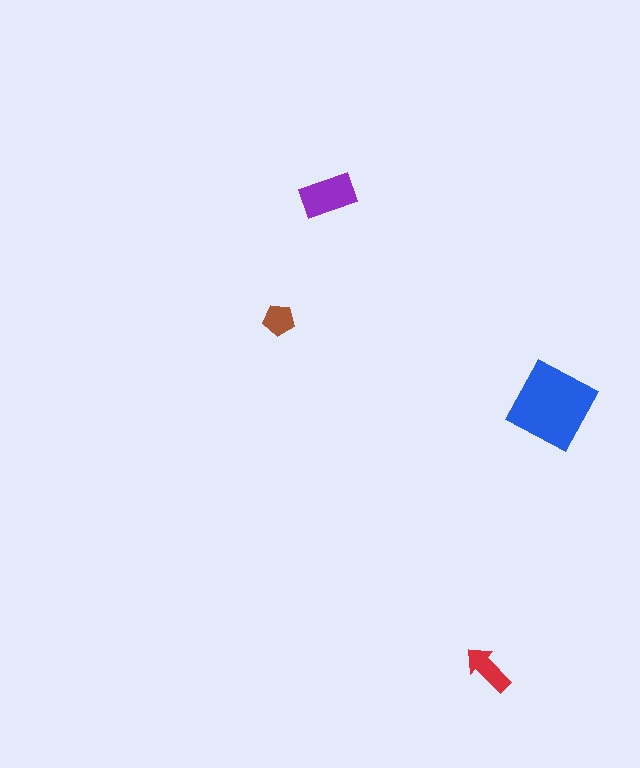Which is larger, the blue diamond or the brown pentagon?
The blue diamond.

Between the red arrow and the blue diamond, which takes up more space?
The blue diamond.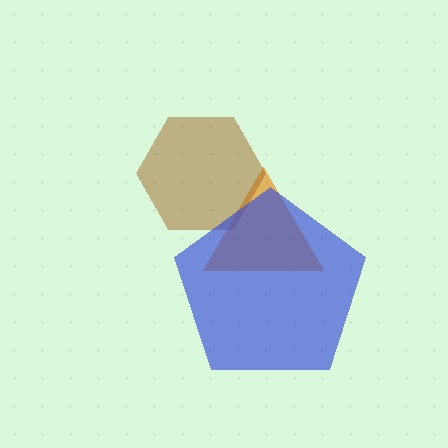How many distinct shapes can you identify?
There are 3 distinct shapes: an orange triangle, a brown hexagon, a blue pentagon.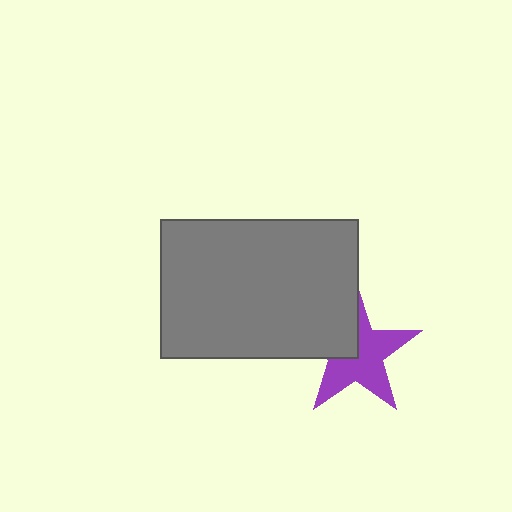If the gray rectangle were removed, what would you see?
You would see the complete purple star.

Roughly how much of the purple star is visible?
About half of it is visible (roughly 63%).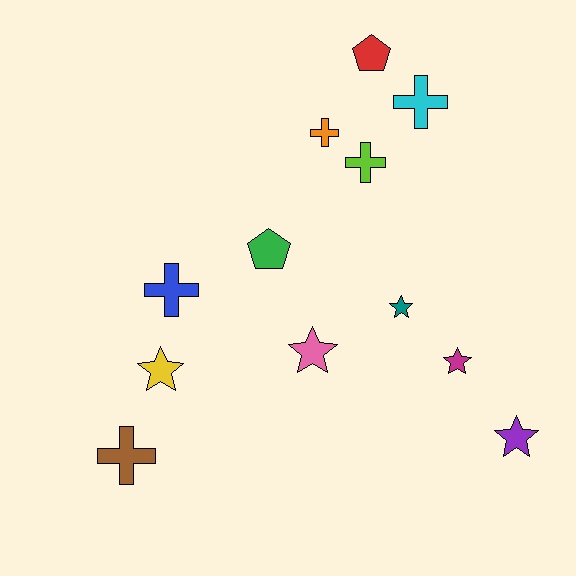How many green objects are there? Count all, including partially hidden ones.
There is 1 green object.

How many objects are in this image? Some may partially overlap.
There are 12 objects.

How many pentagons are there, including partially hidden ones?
There are 2 pentagons.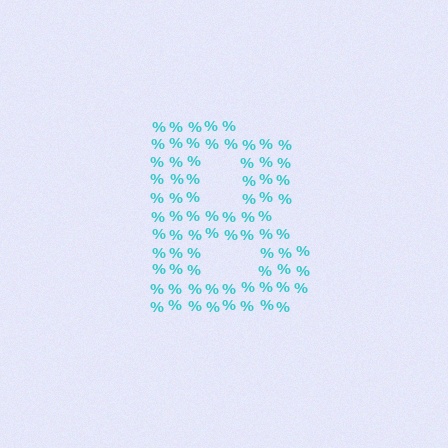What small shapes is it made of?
It is made of small percent signs.